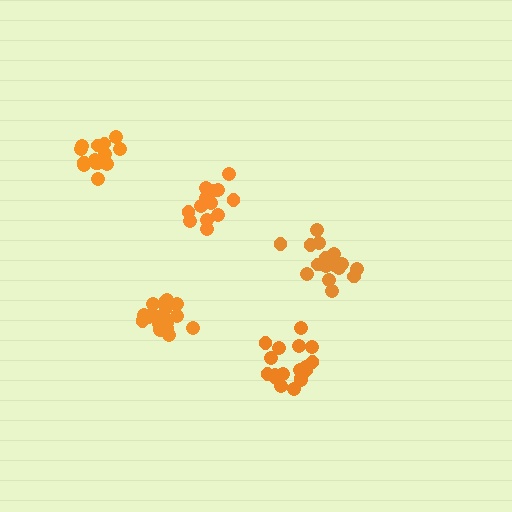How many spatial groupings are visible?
There are 5 spatial groupings.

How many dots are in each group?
Group 1: 18 dots, Group 2: 19 dots, Group 3: 14 dots, Group 4: 13 dots, Group 5: 18 dots (82 total).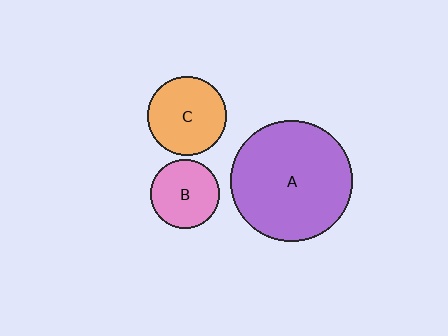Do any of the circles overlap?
No, none of the circles overlap.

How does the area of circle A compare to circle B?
Approximately 3.1 times.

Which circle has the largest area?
Circle A (purple).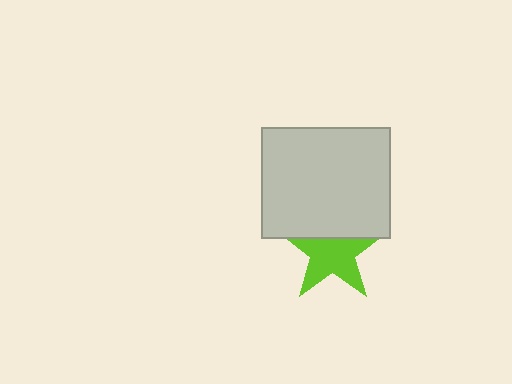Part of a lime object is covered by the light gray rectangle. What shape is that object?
It is a star.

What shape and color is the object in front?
The object in front is a light gray rectangle.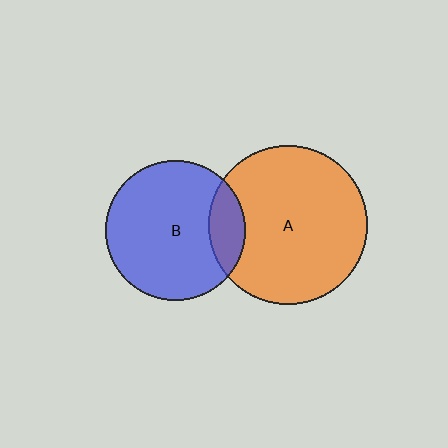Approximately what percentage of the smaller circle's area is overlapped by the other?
Approximately 15%.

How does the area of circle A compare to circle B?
Approximately 1.3 times.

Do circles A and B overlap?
Yes.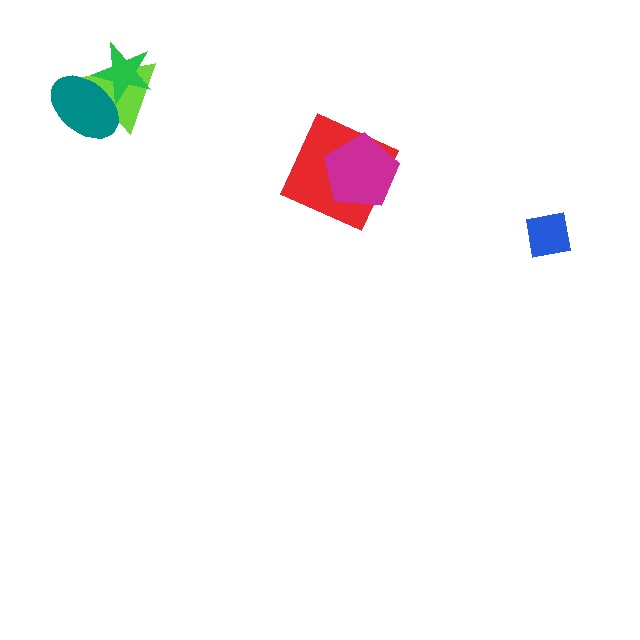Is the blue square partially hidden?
No, no other shape covers it.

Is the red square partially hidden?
Yes, it is partially covered by another shape.